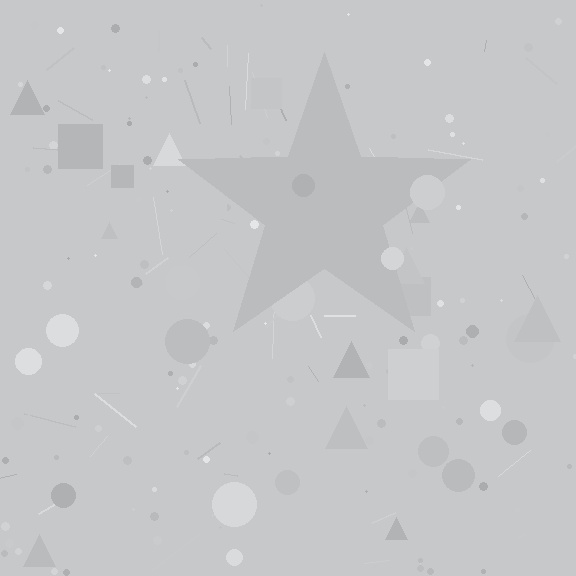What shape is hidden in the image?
A star is hidden in the image.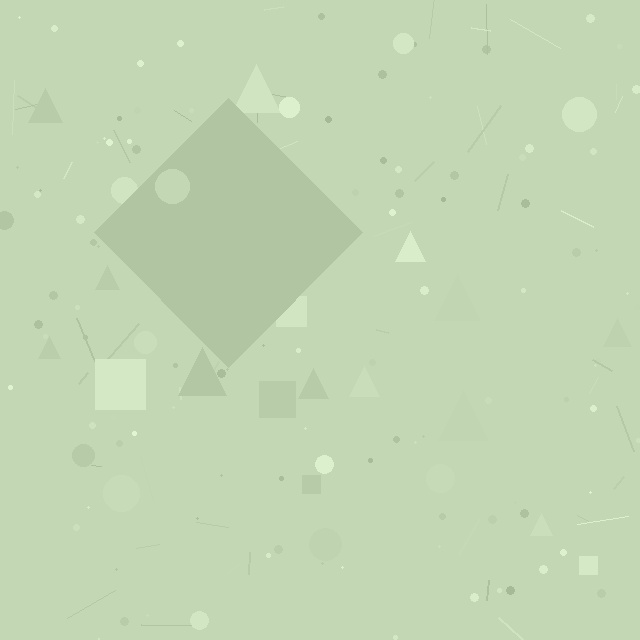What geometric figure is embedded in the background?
A diamond is embedded in the background.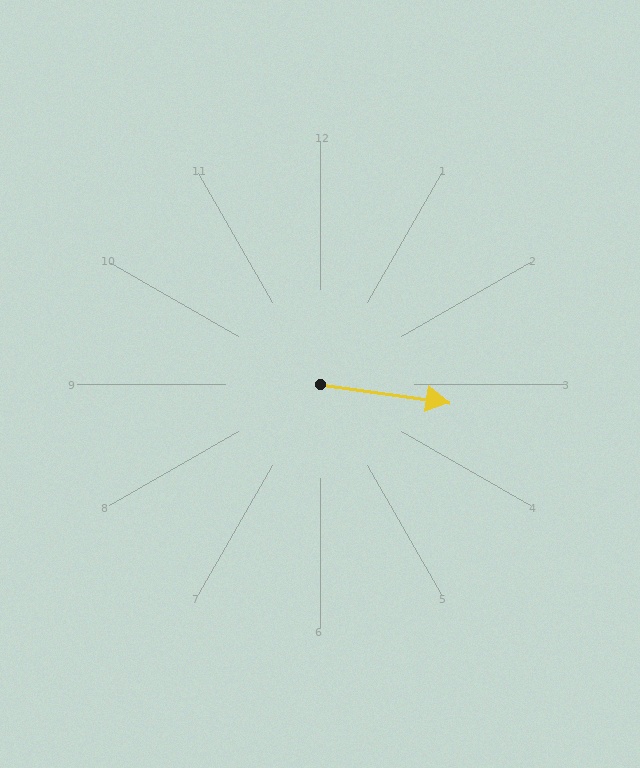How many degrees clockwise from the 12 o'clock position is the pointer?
Approximately 98 degrees.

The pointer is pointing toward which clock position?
Roughly 3 o'clock.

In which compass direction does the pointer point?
East.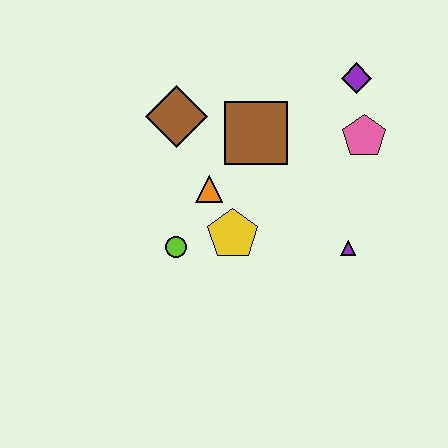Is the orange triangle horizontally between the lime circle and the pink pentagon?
Yes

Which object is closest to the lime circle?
The yellow pentagon is closest to the lime circle.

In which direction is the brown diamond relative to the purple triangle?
The brown diamond is to the left of the purple triangle.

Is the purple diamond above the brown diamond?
Yes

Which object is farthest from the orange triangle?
The purple diamond is farthest from the orange triangle.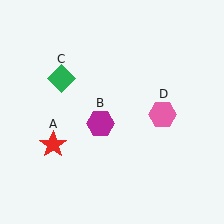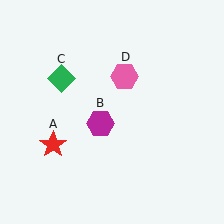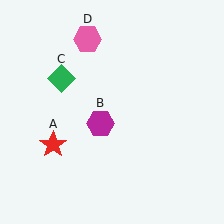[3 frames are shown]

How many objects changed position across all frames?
1 object changed position: pink hexagon (object D).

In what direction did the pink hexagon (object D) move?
The pink hexagon (object D) moved up and to the left.